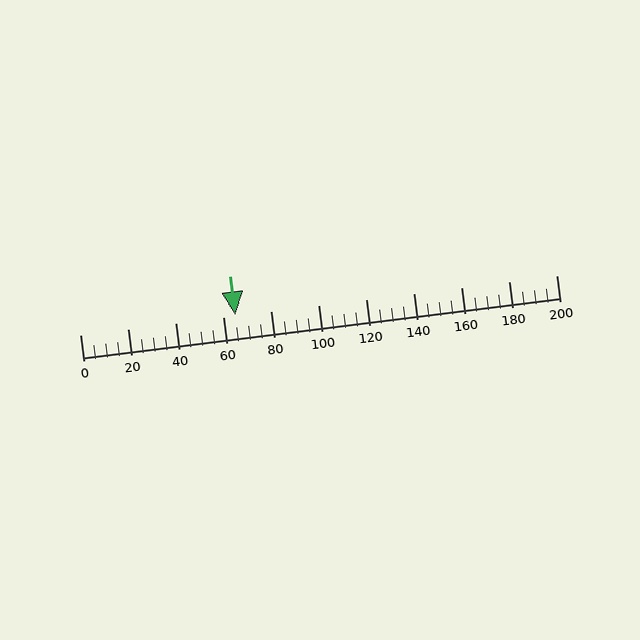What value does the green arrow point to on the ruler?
The green arrow points to approximately 65.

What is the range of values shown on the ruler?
The ruler shows values from 0 to 200.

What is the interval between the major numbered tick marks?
The major tick marks are spaced 20 units apart.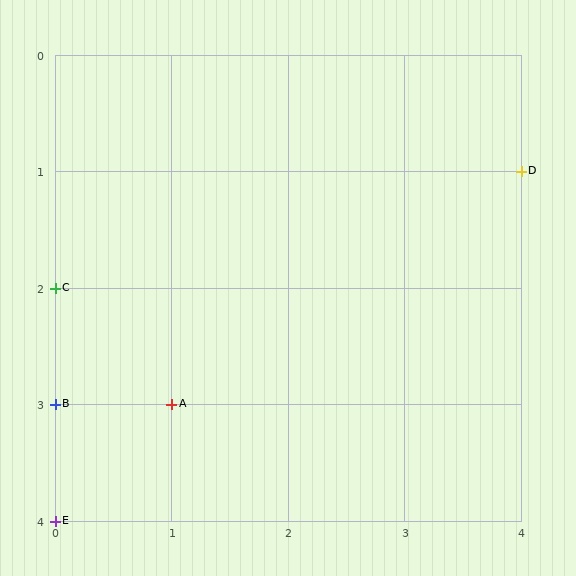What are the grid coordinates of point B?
Point B is at grid coordinates (0, 3).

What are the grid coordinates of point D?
Point D is at grid coordinates (4, 1).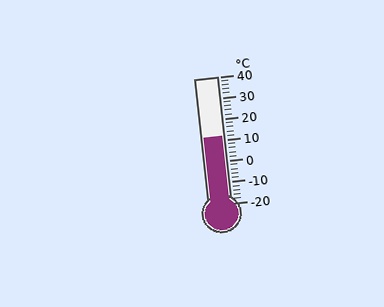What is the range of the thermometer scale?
The thermometer scale ranges from -20°C to 40°C.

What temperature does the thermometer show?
The thermometer shows approximately 12°C.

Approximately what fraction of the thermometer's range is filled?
The thermometer is filled to approximately 55% of its range.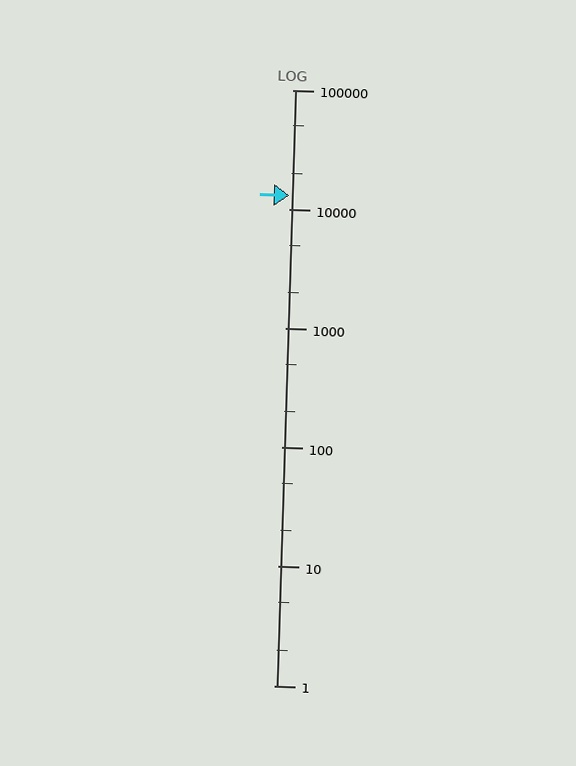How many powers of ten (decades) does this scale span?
The scale spans 5 decades, from 1 to 100000.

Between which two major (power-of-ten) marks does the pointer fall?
The pointer is between 10000 and 100000.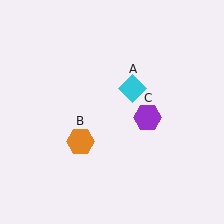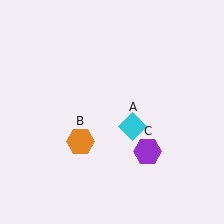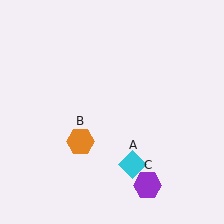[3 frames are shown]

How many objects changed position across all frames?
2 objects changed position: cyan diamond (object A), purple hexagon (object C).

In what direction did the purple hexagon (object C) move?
The purple hexagon (object C) moved down.